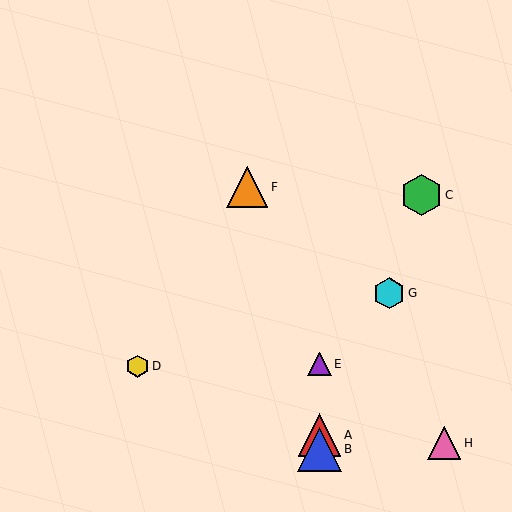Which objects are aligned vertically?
Objects A, B, E are aligned vertically.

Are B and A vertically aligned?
Yes, both are at x≈320.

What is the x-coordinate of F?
Object F is at x≈247.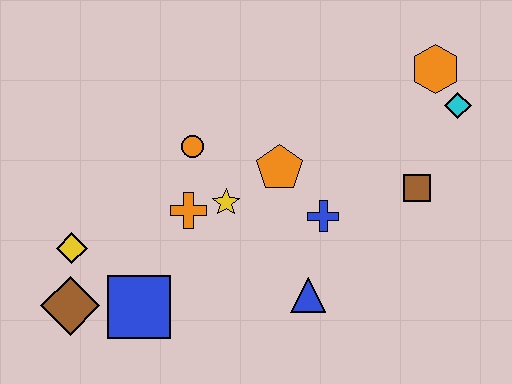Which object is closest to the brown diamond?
The yellow diamond is closest to the brown diamond.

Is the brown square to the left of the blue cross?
No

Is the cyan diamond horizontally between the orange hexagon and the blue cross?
No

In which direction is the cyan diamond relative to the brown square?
The cyan diamond is above the brown square.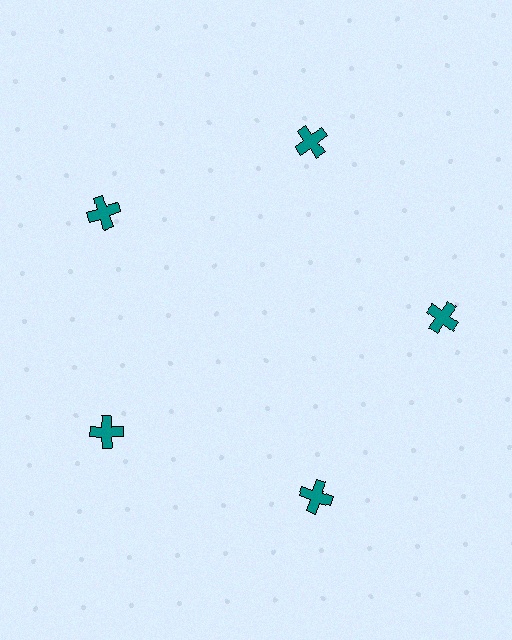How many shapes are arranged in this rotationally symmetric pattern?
There are 5 shapes, arranged in 5 groups of 1.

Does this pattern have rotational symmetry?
Yes, this pattern has 5-fold rotational symmetry. It looks the same after rotating 72 degrees around the center.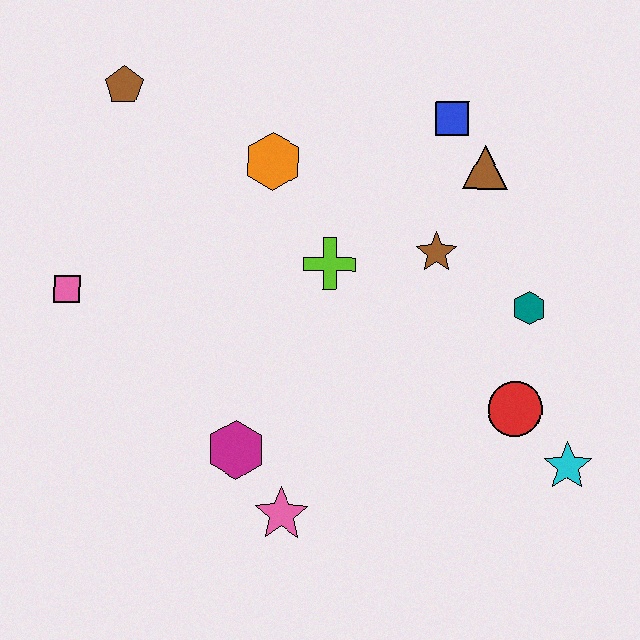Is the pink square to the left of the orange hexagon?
Yes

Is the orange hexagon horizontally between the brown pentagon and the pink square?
No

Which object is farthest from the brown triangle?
The pink square is farthest from the brown triangle.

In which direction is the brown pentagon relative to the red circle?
The brown pentagon is to the left of the red circle.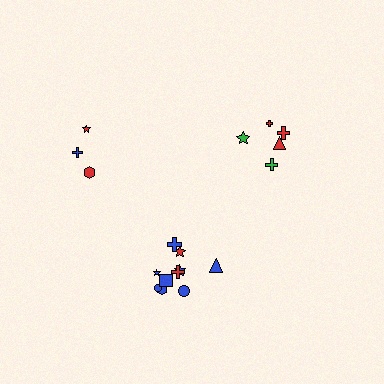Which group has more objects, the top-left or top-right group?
The top-right group.